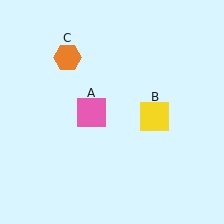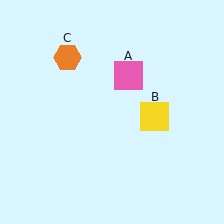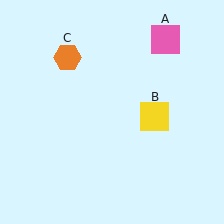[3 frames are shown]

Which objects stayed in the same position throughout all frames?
Yellow square (object B) and orange hexagon (object C) remained stationary.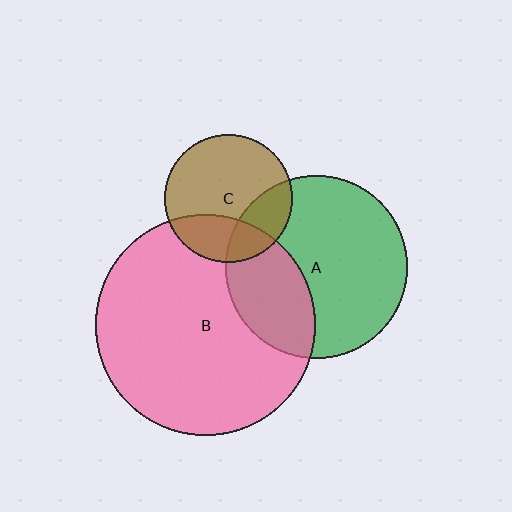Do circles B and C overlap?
Yes.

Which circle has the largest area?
Circle B (pink).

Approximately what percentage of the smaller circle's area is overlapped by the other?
Approximately 25%.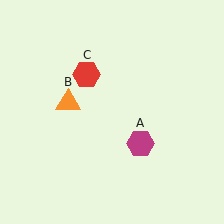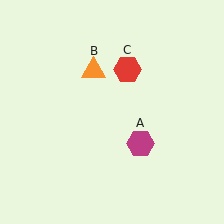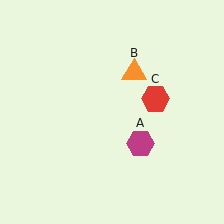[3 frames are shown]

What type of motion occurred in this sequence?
The orange triangle (object B), red hexagon (object C) rotated clockwise around the center of the scene.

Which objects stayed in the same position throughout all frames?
Magenta hexagon (object A) remained stationary.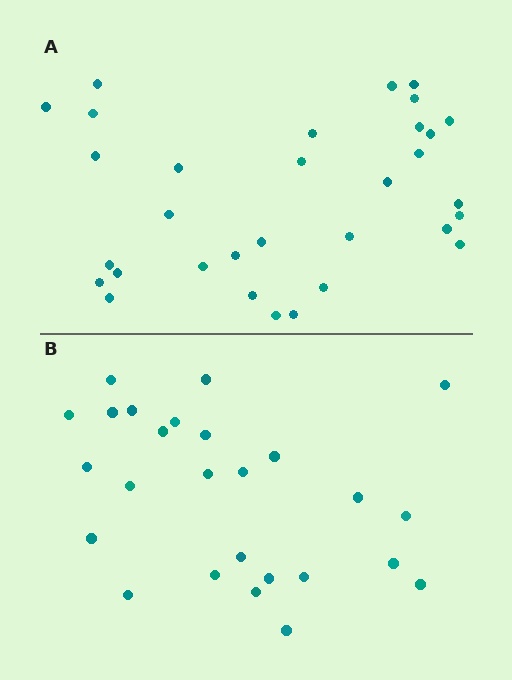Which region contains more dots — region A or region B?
Region A (the top region) has more dots.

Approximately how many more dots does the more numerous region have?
Region A has about 6 more dots than region B.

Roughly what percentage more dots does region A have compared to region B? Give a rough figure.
About 25% more.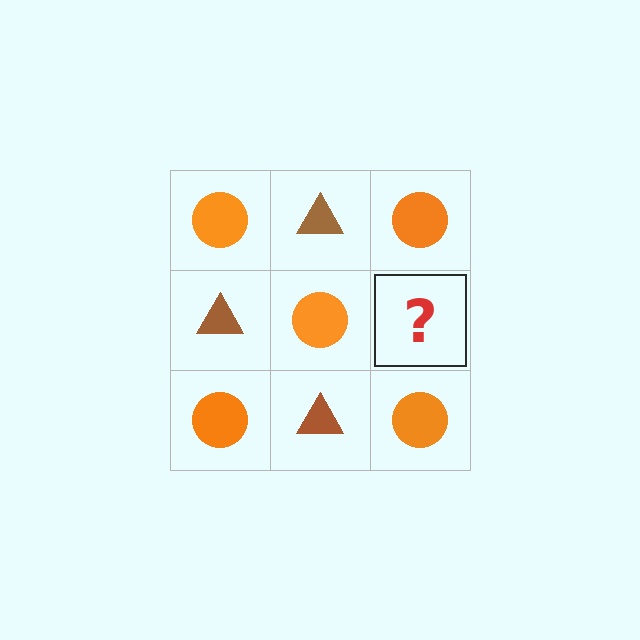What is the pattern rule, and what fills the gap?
The rule is that it alternates orange circle and brown triangle in a checkerboard pattern. The gap should be filled with a brown triangle.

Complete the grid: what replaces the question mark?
The question mark should be replaced with a brown triangle.